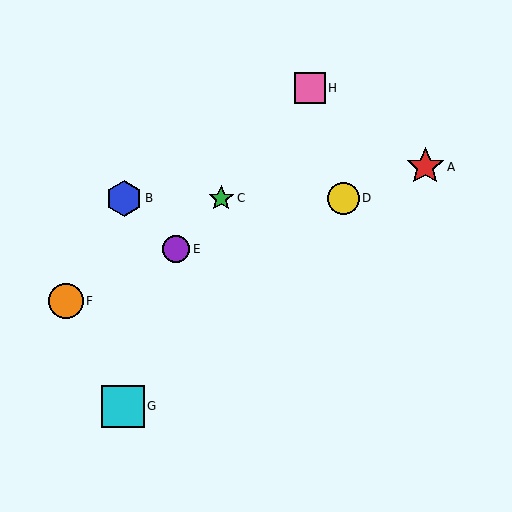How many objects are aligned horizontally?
3 objects (B, C, D) are aligned horizontally.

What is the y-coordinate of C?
Object C is at y≈198.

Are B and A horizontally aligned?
No, B is at y≈198 and A is at y≈167.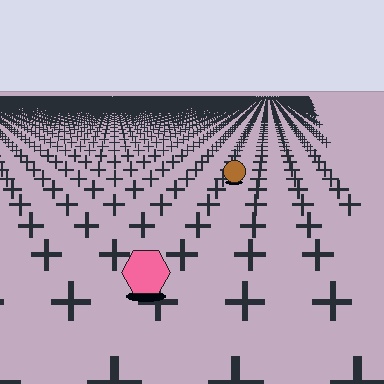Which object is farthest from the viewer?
The brown circle is farthest from the viewer. It appears smaller and the ground texture around it is denser.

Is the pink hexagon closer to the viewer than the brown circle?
Yes. The pink hexagon is closer — you can tell from the texture gradient: the ground texture is coarser near it.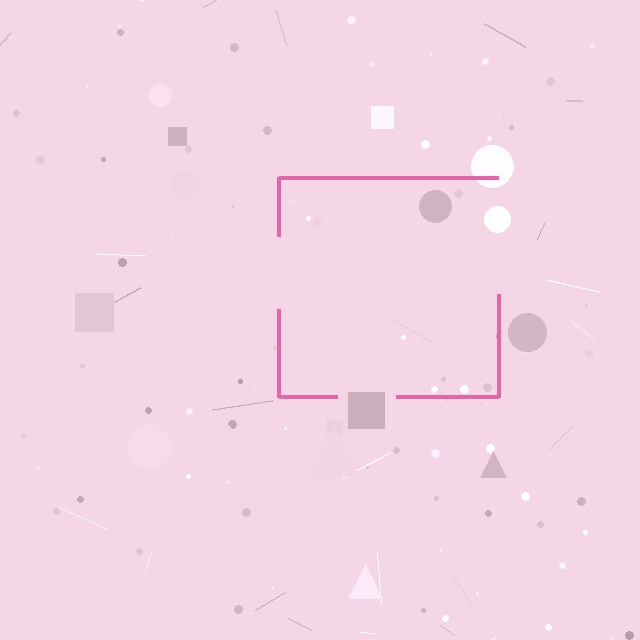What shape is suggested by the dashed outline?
The dashed outline suggests a square.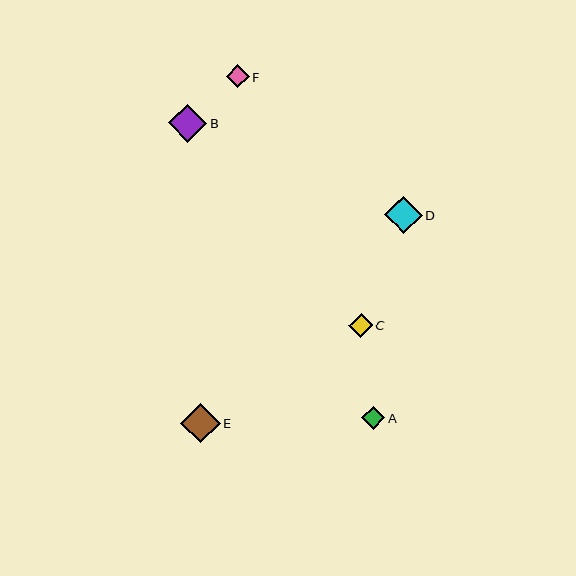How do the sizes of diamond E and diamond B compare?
Diamond E and diamond B are approximately the same size.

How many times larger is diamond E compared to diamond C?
Diamond E is approximately 1.7 times the size of diamond C.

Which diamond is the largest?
Diamond E is the largest with a size of approximately 40 pixels.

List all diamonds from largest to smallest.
From largest to smallest: E, B, D, A, C, F.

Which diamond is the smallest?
Diamond F is the smallest with a size of approximately 23 pixels.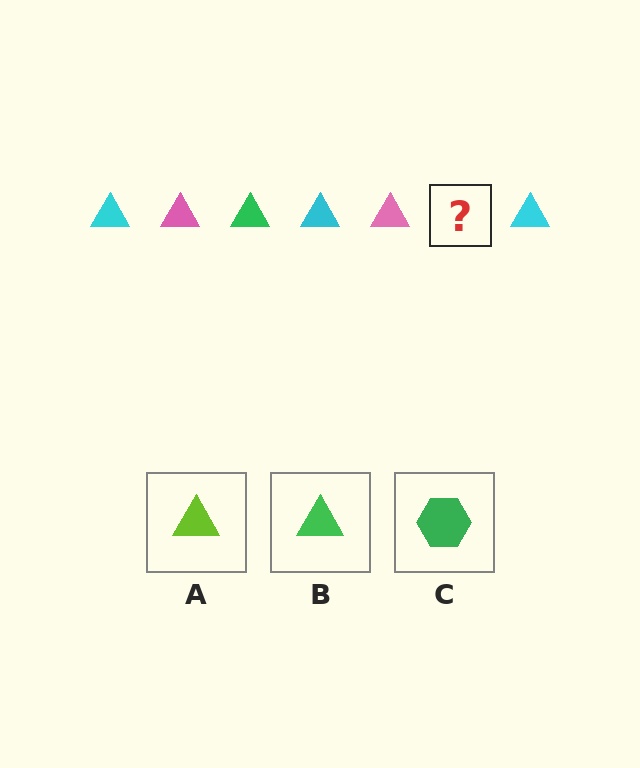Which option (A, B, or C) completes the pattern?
B.